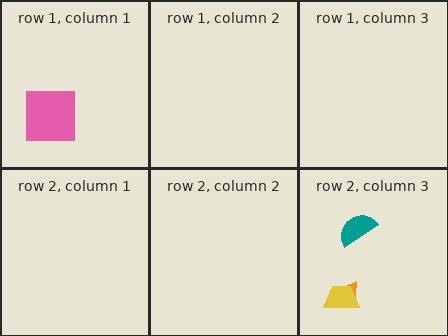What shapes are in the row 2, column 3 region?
The orange triangle, the teal semicircle, the yellow trapezoid.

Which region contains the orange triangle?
The row 2, column 3 region.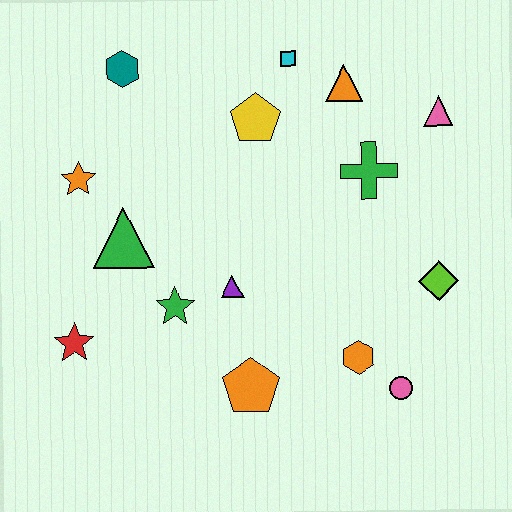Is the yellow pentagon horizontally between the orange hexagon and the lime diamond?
No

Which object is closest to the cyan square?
The orange triangle is closest to the cyan square.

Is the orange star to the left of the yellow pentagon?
Yes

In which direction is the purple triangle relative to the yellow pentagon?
The purple triangle is below the yellow pentagon.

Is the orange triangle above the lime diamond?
Yes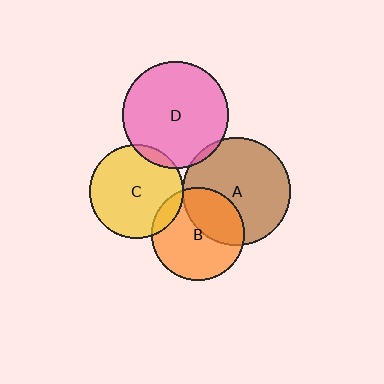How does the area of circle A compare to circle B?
Approximately 1.4 times.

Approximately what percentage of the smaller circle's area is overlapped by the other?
Approximately 5%.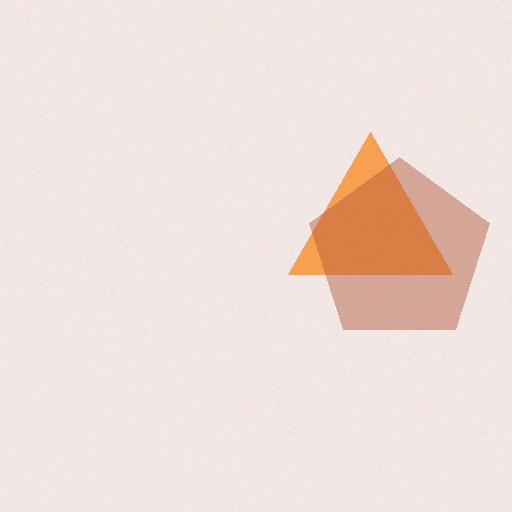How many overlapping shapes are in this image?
There are 2 overlapping shapes in the image.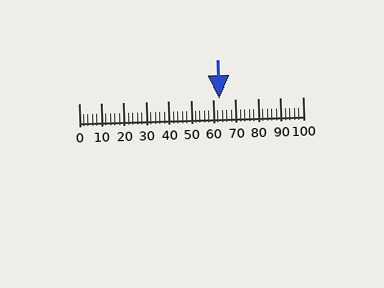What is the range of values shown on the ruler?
The ruler shows values from 0 to 100.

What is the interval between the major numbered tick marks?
The major tick marks are spaced 10 units apart.